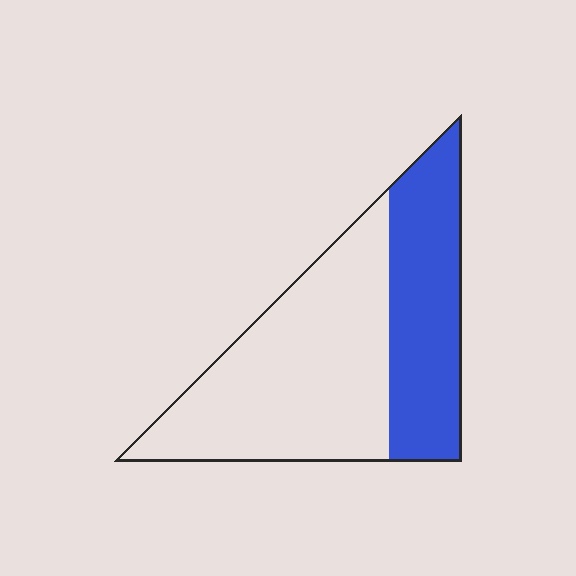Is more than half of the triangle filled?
No.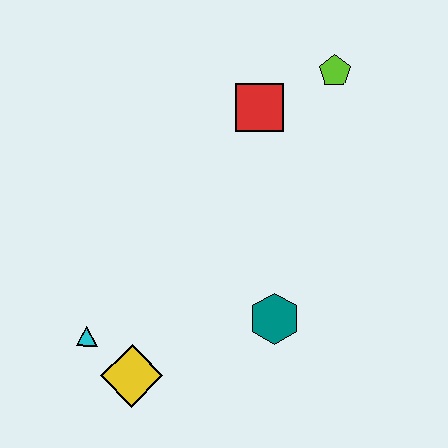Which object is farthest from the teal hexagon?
The lime pentagon is farthest from the teal hexagon.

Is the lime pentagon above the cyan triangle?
Yes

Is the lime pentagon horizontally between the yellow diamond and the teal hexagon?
No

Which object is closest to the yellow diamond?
The cyan triangle is closest to the yellow diamond.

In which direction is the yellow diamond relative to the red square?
The yellow diamond is below the red square.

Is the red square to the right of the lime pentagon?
No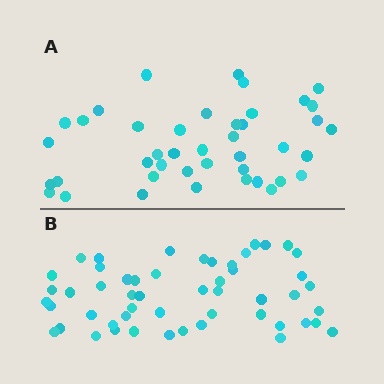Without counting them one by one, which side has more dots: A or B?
Region B (the bottom region) has more dots.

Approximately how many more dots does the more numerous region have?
Region B has roughly 10 or so more dots than region A.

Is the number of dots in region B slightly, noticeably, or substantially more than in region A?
Region B has only slightly more — the two regions are fairly close. The ratio is roughly 1.2 to 1.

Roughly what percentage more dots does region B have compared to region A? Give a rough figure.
About 25% more.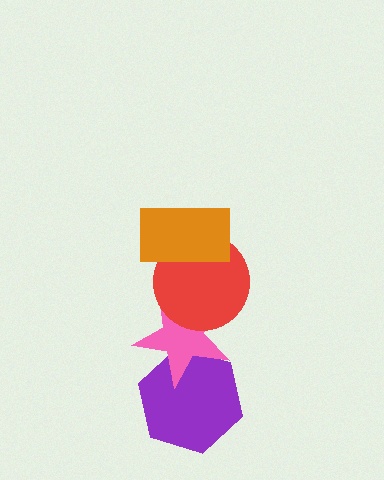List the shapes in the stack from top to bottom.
From top to bottom: the orange rectangle, the red circle, the pink star, the purple hexagon.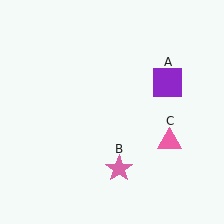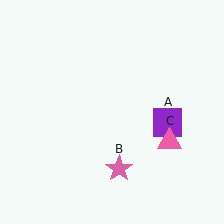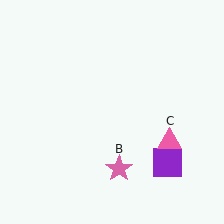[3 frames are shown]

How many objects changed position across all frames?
1 object changed position: purple square (object A).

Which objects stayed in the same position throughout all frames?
Pink star (object B) and pink triangle (object C) remained stationary.